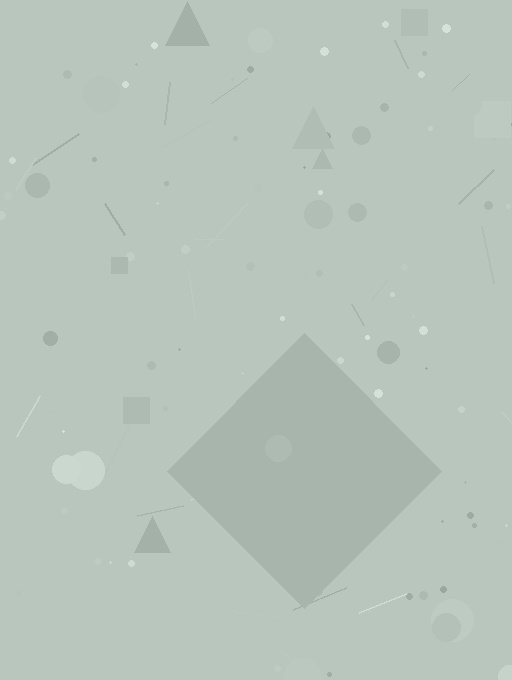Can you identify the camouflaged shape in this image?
The camouflaged shape is a diamond.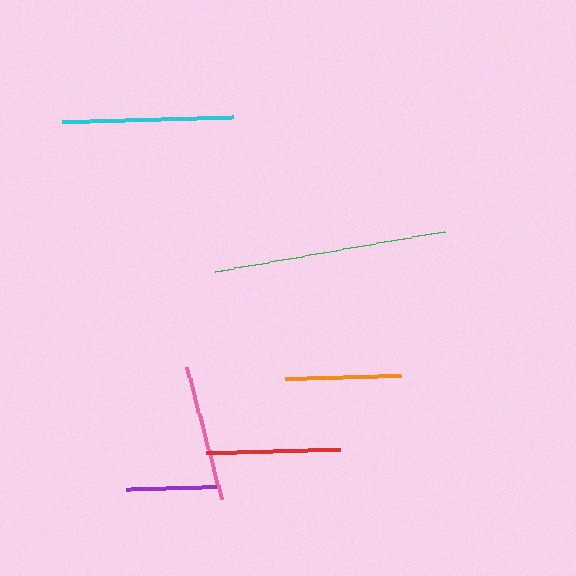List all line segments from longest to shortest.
From longest to shortest: green, cyan, pink, red, orange, purple.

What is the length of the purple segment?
The purple segment is approximately 89 pixels long.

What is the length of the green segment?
The green segment is approximately 233 pixels long.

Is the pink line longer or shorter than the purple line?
The pink line is longer than the purple line.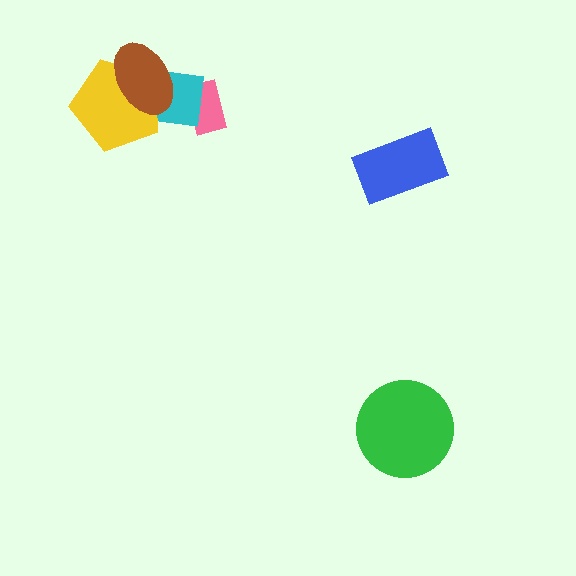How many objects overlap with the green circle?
0 objects overlap with the green circle.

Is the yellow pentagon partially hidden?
Yes, it is partially covered by another shape.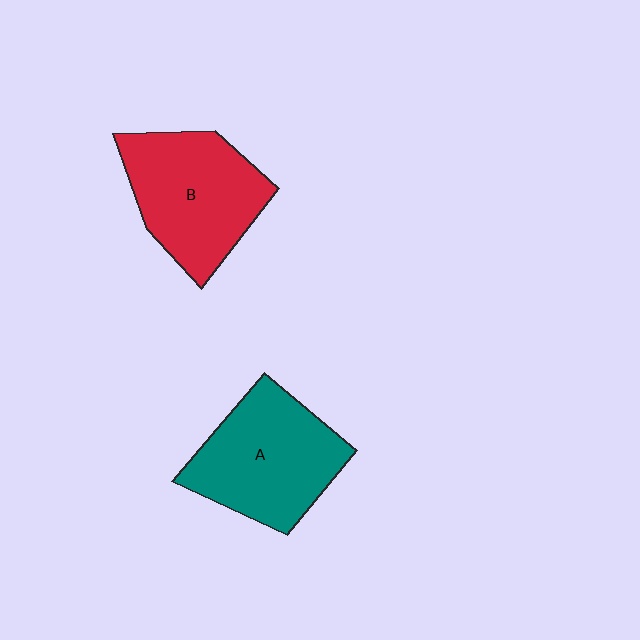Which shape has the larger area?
Shape A (teal).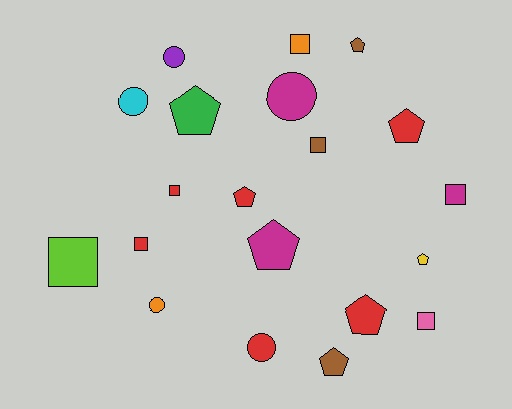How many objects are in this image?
There are 20 objects.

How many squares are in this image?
There are 7 squares.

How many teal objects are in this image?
There are no teal objects.